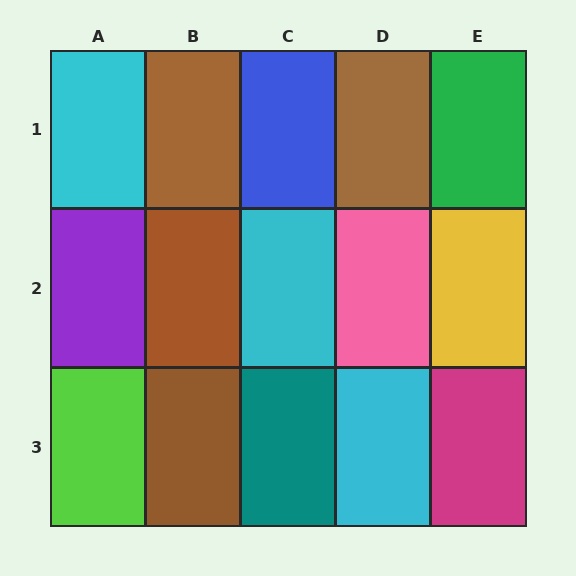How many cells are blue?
1 cell is blue.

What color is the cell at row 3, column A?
Lime.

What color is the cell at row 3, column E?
Magenta.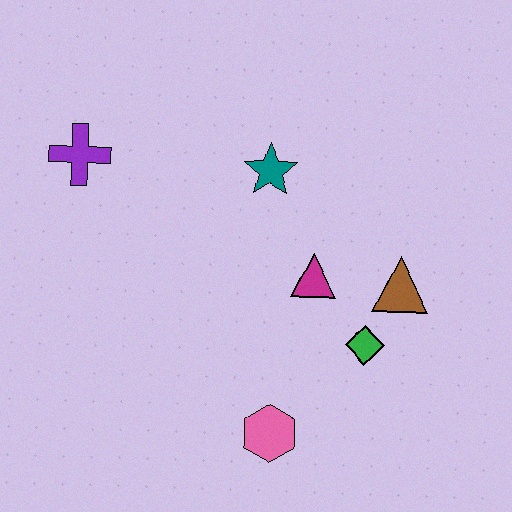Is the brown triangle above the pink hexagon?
Yes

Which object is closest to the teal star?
The magenta triangle is closest to the teal star.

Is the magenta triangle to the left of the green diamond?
Yes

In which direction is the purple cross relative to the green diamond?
The purple cross is to the left of the green diamond.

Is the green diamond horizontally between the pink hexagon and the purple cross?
No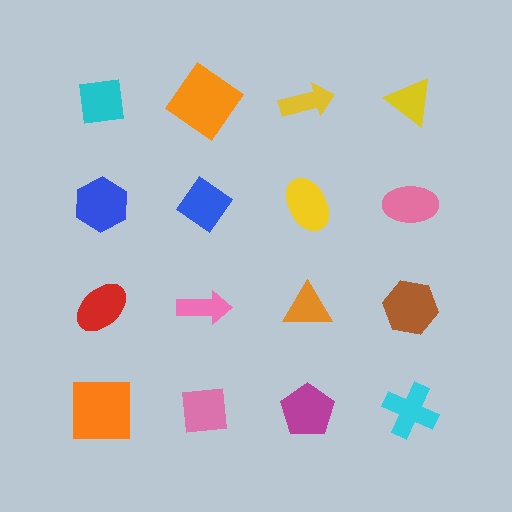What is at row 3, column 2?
A pink arrow.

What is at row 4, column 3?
A magenta pentagon.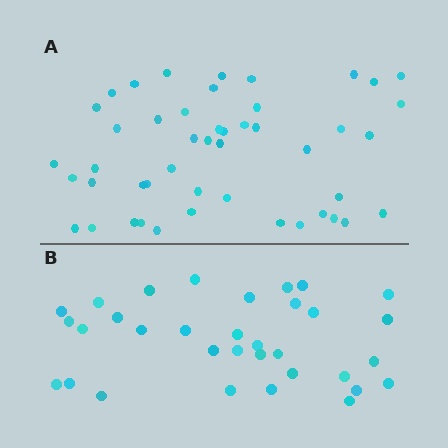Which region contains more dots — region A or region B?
Region A (the top region) has more dots.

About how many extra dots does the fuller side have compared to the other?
Region A has approximately 15 more dots than region B.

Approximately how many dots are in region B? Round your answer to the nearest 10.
About 30 dots. (The exact count is 33, which rounds to 30.)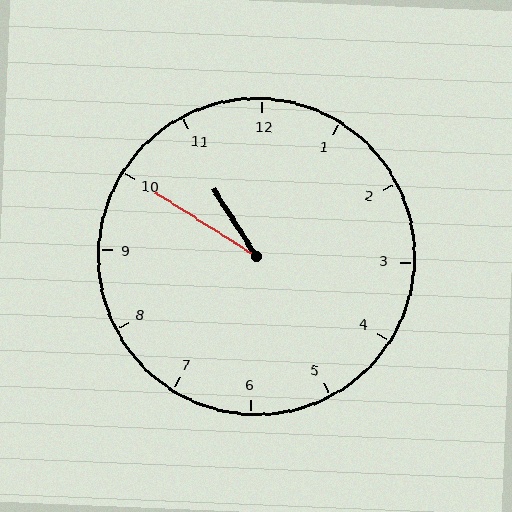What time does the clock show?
10:50.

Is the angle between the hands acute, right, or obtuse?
It is acute.